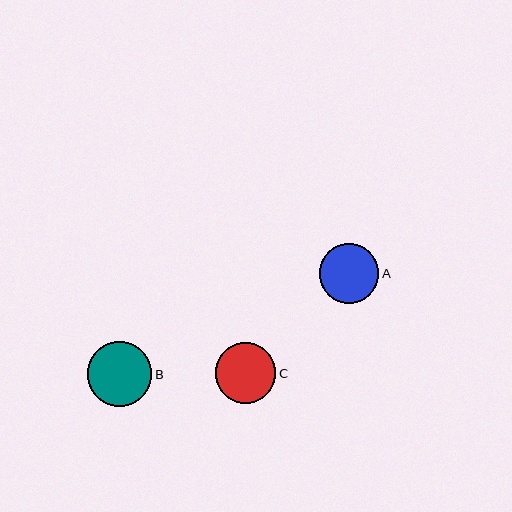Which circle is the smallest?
Circle A is the smallest with a size of approximately 59 pixels.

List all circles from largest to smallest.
From largest to smallest: B, C, A.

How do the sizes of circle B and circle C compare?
Circle B and circle C are approximately the same size.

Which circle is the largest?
Circle B is the largest with a size of approximately 64 pixels.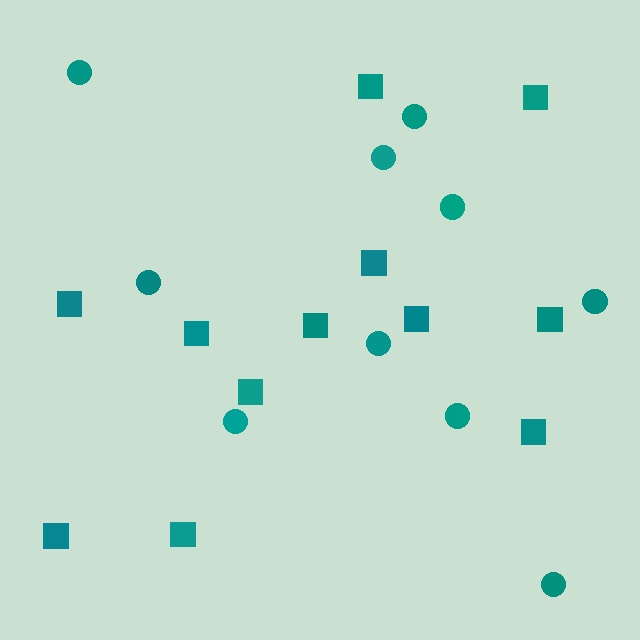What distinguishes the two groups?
There are 2 groups: one group of circles (10) and one group of squares (12).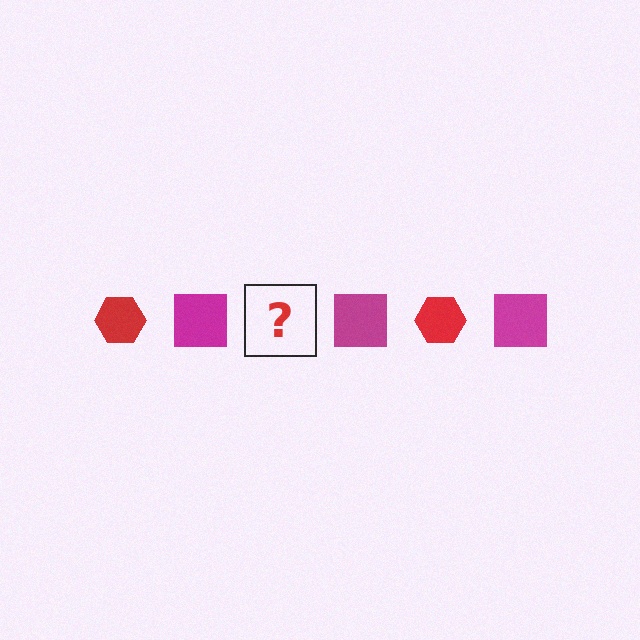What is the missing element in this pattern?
The missing element is a red hexagon.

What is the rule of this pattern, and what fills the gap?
The rule is that the pattern alternates between red hexagon and magenta square. The gap should be filled with a red hexagon.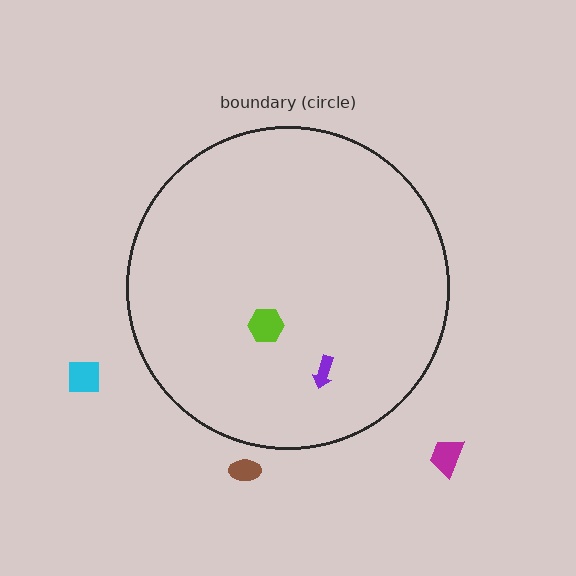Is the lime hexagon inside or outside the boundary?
Inside.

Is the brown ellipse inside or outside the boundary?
Outside.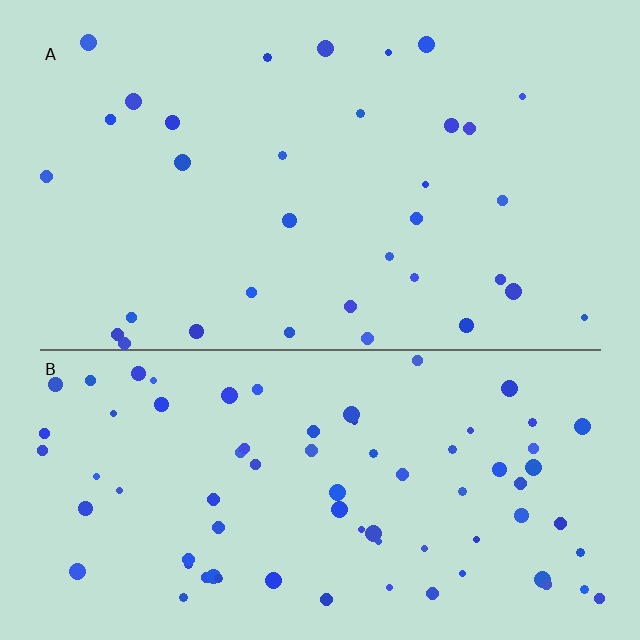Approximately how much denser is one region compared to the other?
Approximately 2.3× — region B over region A.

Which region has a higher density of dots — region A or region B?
B (the bottom).